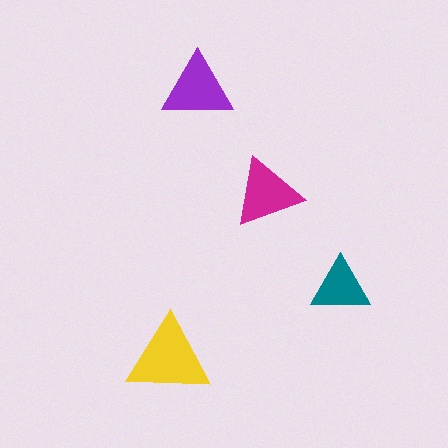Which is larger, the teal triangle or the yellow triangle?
The yellow one.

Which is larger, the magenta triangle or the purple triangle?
The purple one.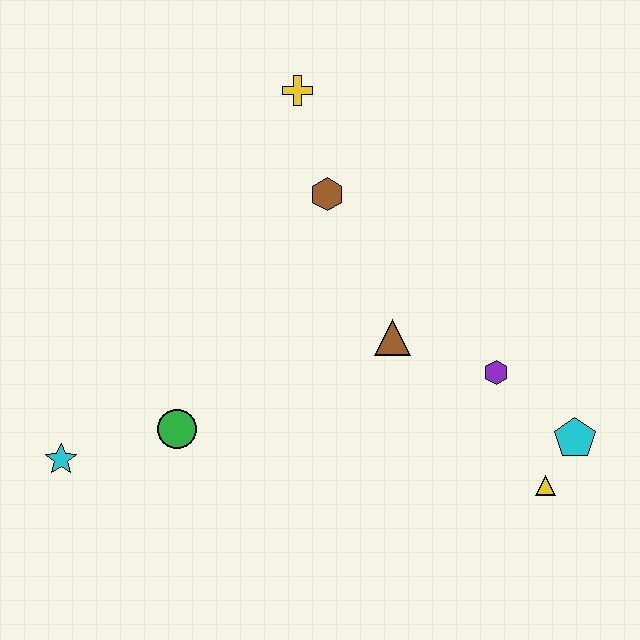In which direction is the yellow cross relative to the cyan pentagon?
The yellow cross is above the cyan pentagon.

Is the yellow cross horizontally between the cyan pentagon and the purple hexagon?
No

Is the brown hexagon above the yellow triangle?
Yes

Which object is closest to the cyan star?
The green circle is closest to the cyan star.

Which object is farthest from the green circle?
The cyan pentagon is farthest from the green circle.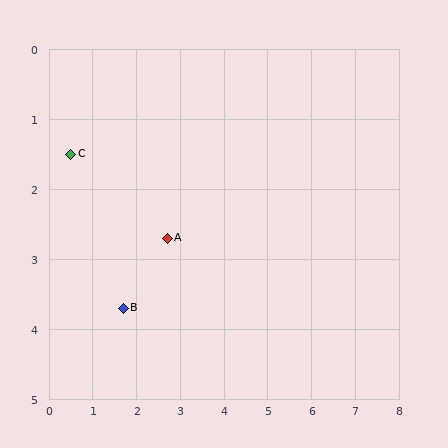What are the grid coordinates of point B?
Point B is at approximately (1.7, 3.7).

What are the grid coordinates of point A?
Point A is at approximately (2.7, 2.7).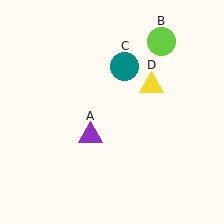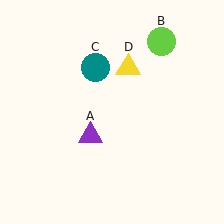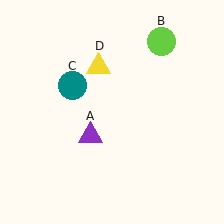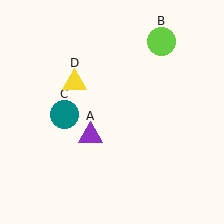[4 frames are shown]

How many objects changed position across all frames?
2 objects changed position: teal circle (object C), yellow triangle (object D).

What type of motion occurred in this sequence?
The teal circle (object C), yellow triangle (object D) rotated counterclockwise around the center of the scene.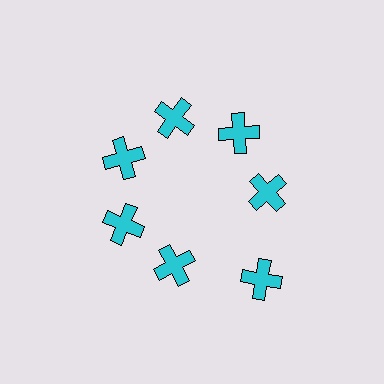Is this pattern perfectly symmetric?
No. The 7 cyan crosses are arranged in a ring, but one element near the 5 o'clock position is pushed outward from the center, breaking the 7-fold rotational symmetry.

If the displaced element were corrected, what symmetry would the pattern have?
It would have 7-fold rotational symmetry — the pattern would map onto itself every 51 degrees.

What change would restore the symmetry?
The symmetry would be restored by moving it inward, back onto the ring so that all 7 crosses sit at equal angles and equal distance from the center.